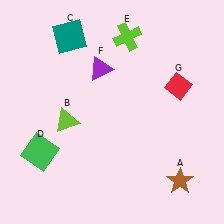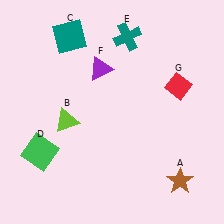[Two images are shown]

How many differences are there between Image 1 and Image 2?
There is 1 difference between the two images.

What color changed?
The cross (E) changed from lime in Image 1 to teal in Image 2.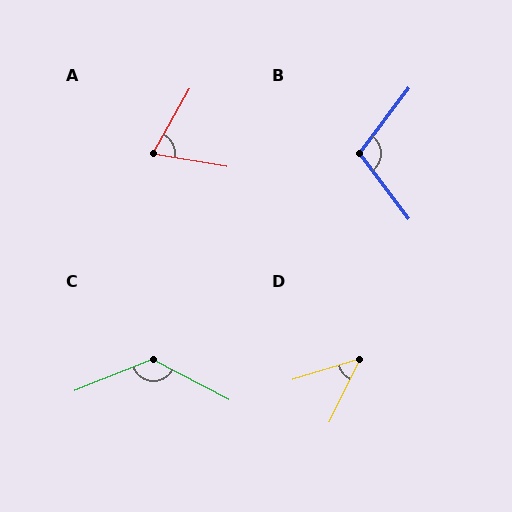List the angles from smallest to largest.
D (47°), A (70°), B (106°), C (130°).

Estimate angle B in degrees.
Approximately 106 degrees.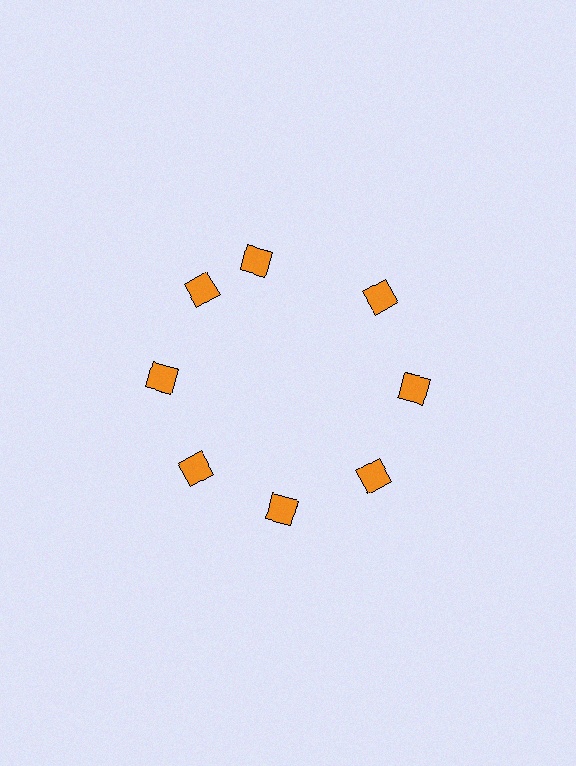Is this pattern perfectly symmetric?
No. The 8 orange diamonds are arranged in a ring, but one element near the 12 o'clock position is rotated out of alignment along the ring, breaking the 8-fold rotational symmetry.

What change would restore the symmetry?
The symmetry would be restored by rotating it back into even spacing with its neighbors so that all 8 diamonds sit at equal angles and equal distance from the center.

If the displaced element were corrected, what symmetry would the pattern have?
It would have 8-fold rotational symmetry — the pattern would map onto itself every 45 degrees.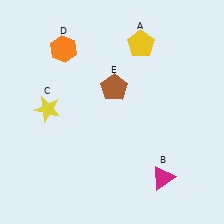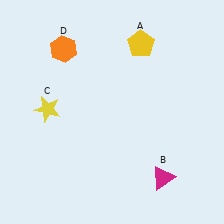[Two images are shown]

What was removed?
The brown pentagon (E) was removed in Image 2.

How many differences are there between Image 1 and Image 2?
There is 1 difference between the two images.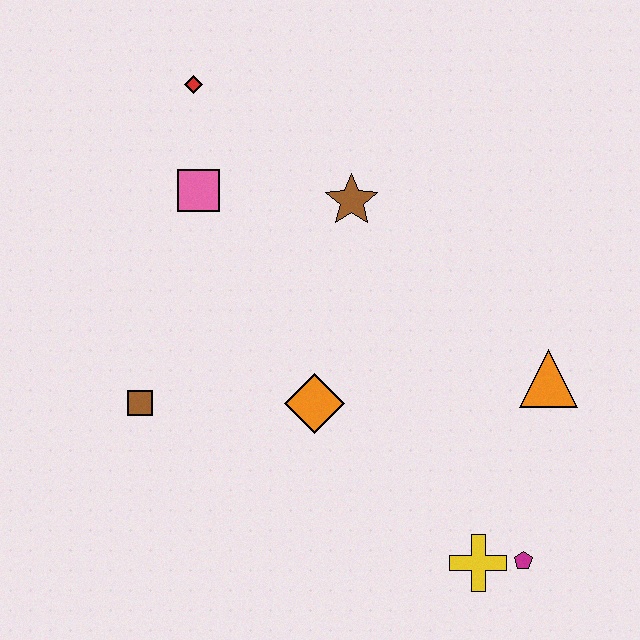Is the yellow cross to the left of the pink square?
No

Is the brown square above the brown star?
No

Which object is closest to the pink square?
The red diamond is closest to the pink square.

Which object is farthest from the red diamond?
The magenta pentagon is farthest from the red diamond.